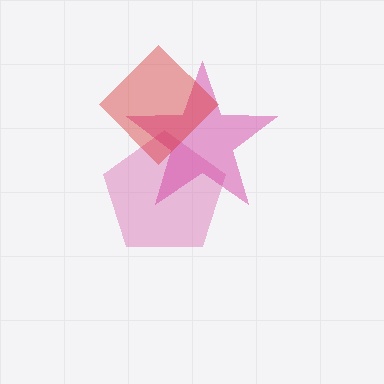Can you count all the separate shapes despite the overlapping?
Yes, there are 3 separate shapes.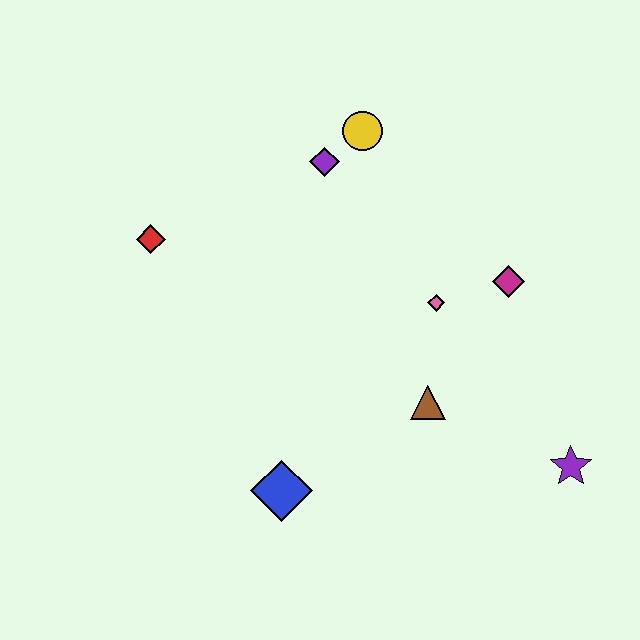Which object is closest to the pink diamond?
The magenta diamond is closest to the pink diamond.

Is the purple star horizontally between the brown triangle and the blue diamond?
No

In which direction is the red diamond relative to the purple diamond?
The red diamond is to the left of the purple diamond.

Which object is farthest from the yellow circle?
The purple star is farthest from the yellow circle.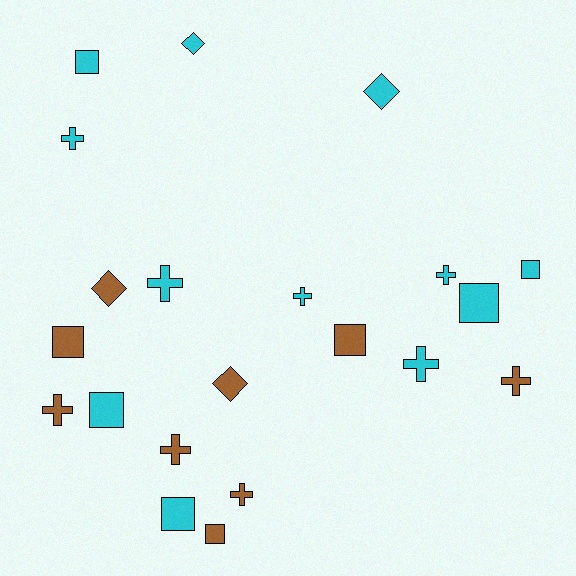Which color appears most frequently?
Cyan, with 12 objects.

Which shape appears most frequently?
Cross, with 9 objects.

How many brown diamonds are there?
There are 2 brown diamonds.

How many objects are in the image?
There are 21 objects.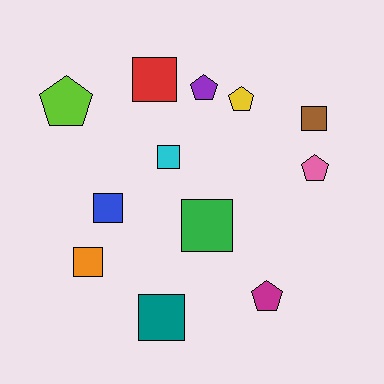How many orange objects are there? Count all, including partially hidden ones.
There is 1 orange object.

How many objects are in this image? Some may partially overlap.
There are 12 objects.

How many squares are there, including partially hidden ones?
There are 7 squares.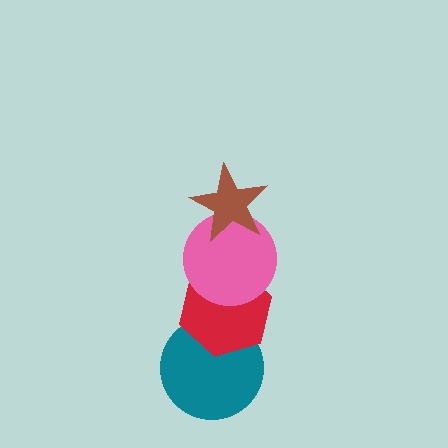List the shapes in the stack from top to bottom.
From top to bottom: the brown star, the pink circle, the red hexagon, the teal circle.